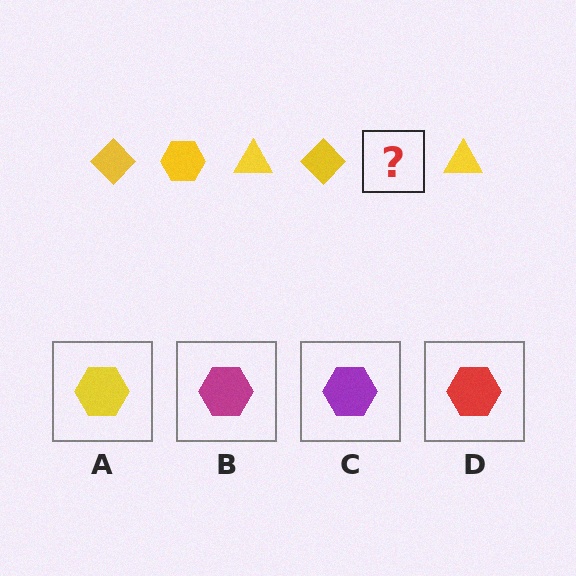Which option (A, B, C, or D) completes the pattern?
A.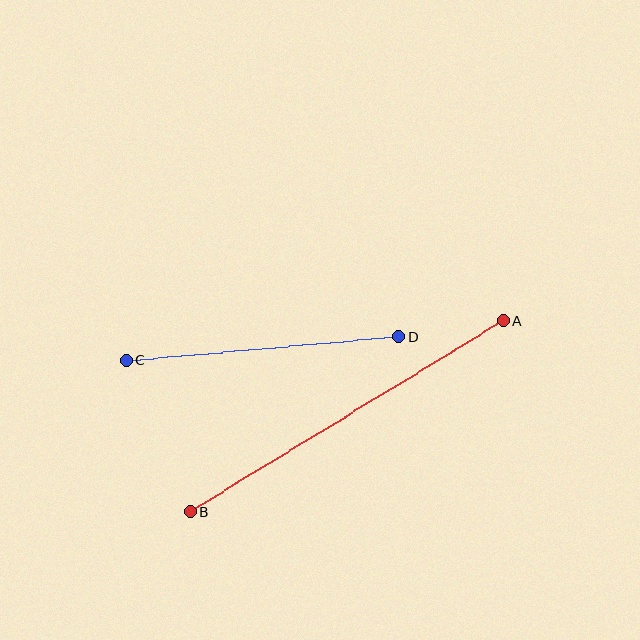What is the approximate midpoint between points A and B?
The midpoint is at approximately (347, 416) pixels.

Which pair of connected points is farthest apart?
Points A and B are farthest apart.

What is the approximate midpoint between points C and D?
The midpoint is at approximately (262, 348) pixels.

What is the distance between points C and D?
The distance is approximately 274 pixels.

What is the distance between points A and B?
The distance is approximately 367 pixels.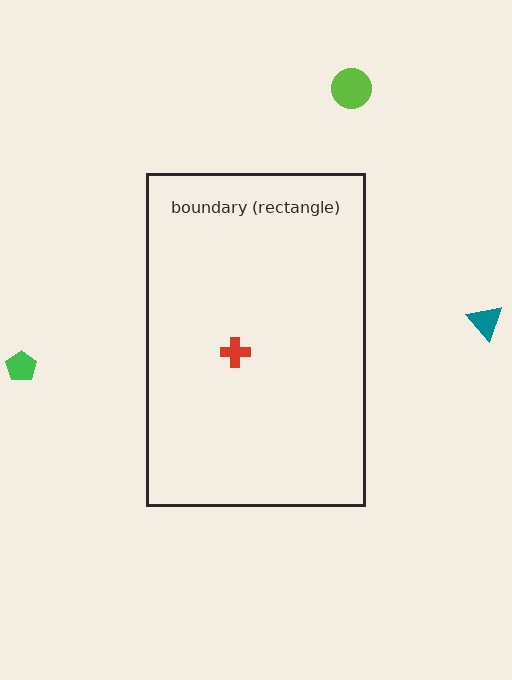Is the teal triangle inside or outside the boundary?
Outside.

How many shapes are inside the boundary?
1 inside, 3 outside.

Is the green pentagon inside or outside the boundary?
Outside.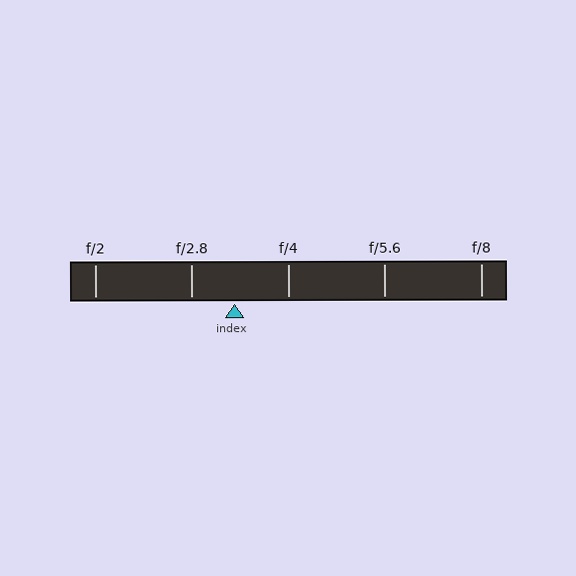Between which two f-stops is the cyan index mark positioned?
The index mark is between f/2.8 and f/4.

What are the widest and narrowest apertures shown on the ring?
The widest aperture shown is f/2 and the narrowest is f/8.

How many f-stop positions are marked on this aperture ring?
There are 5 f-stop positions marked.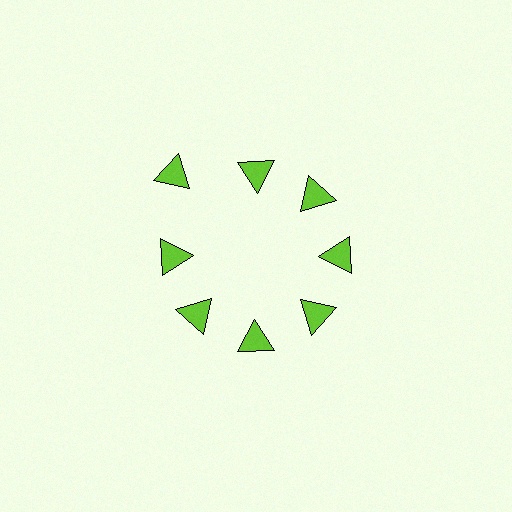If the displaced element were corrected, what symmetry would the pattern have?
It would have 8-fold rotational symmetry — the pattern would map onto itself every 45 degrees.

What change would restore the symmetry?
The symmetry would be restored by moving it inward, back onto the ring so that all 8 triangles sit at equal angles and equal distance from the center.